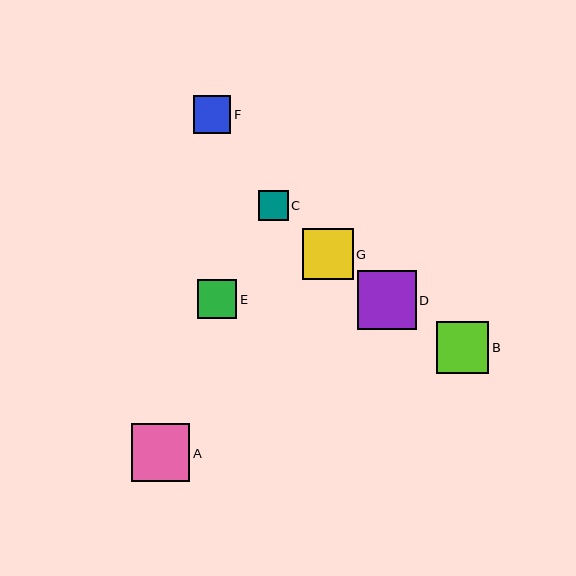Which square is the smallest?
Square C is the smallest with a size of approximately 30 pixels.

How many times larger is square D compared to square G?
Square D is approximately 1.2 times the size of square G.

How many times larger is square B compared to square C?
Square B is approximately 1.8 times the size of square C.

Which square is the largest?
Square D is the largest with a size of approximately 59 pixels.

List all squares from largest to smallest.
From largest to smallest: D, A, B, G, E, F, C.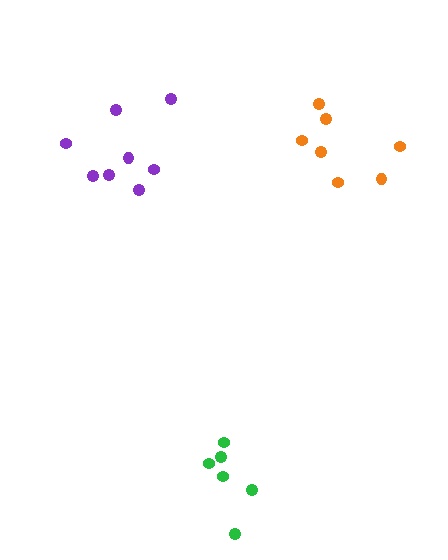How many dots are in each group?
Group 1: 6 dots, Group 2: 8 dots, Group 3: 7 dots (21 total).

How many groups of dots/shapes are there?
There are 3 groups.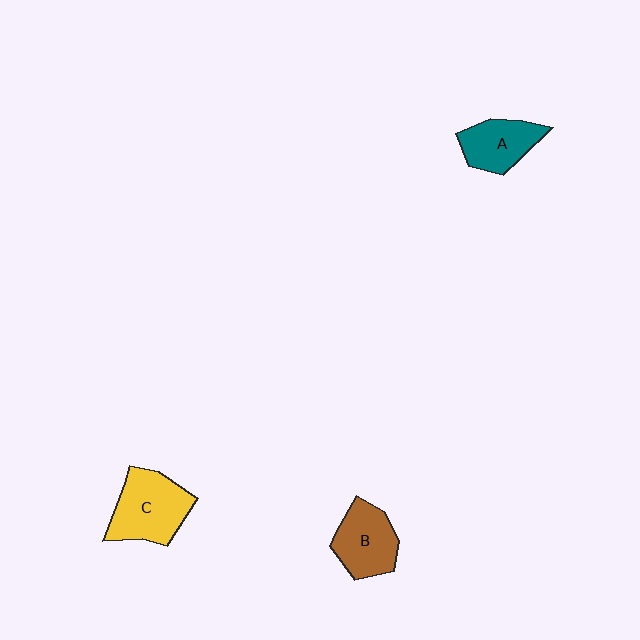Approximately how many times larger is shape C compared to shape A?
Approximately 1.4 times.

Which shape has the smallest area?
Shape A (teal).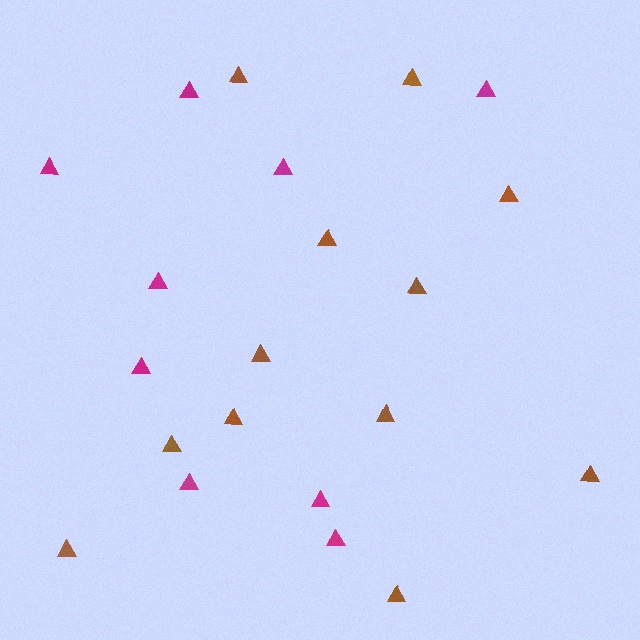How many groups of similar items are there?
There are 2 groups: one group of brown triangles (12) and one group of magenta triangles (9).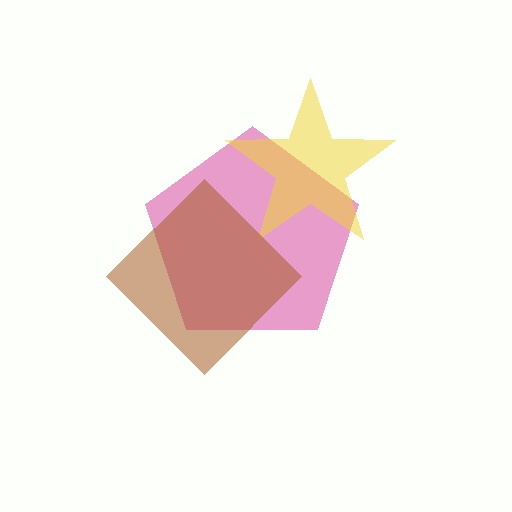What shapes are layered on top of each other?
The layered shapes are: a pink pentagon, a yellow star, a brown diamond.